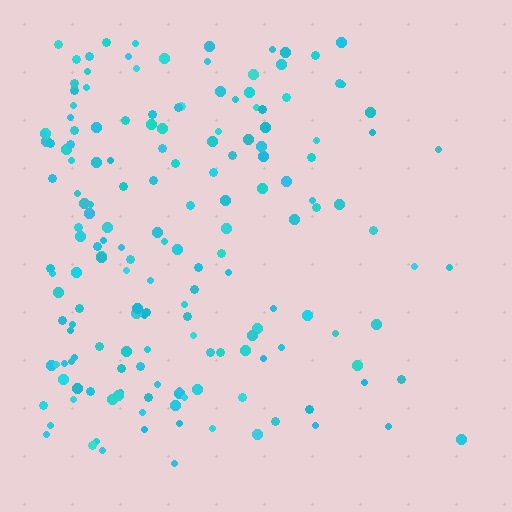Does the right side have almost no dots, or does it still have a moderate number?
Still a moderate number, just noticeably fewer than the left.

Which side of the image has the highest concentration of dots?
The left.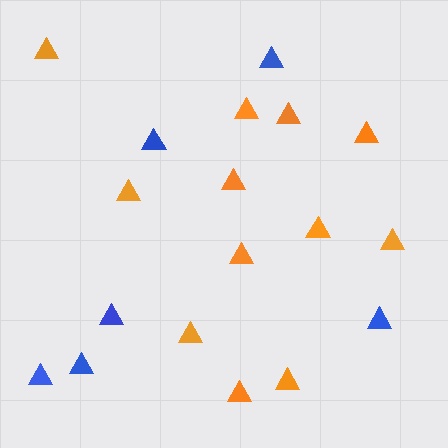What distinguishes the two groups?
There are 2 groups: one group of blue triangles (6) and one group of orange triangles (12).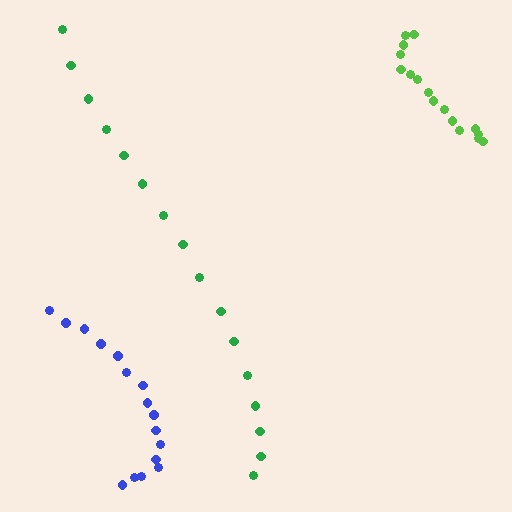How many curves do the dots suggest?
There are 3 distinct paths.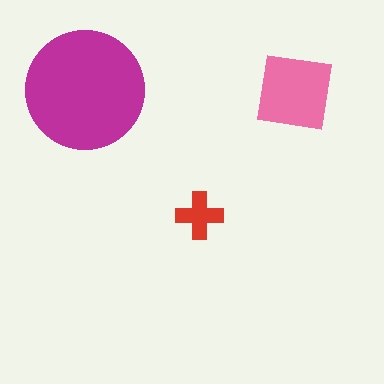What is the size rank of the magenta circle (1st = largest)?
1st.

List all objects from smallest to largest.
The red cross, the pink square, the magenta circle.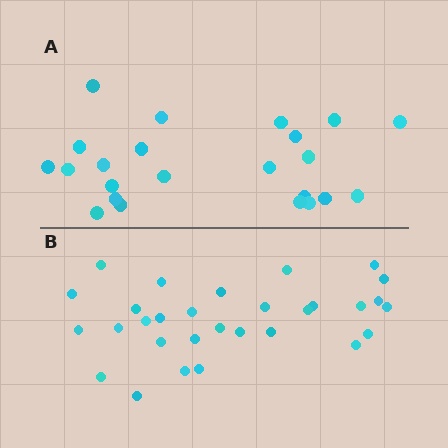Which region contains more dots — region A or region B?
Region B (the bottom region) has more dots.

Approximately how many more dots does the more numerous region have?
Region B has roughly 8 or so more dots than region A.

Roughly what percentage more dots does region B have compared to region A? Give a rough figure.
About 30% more.